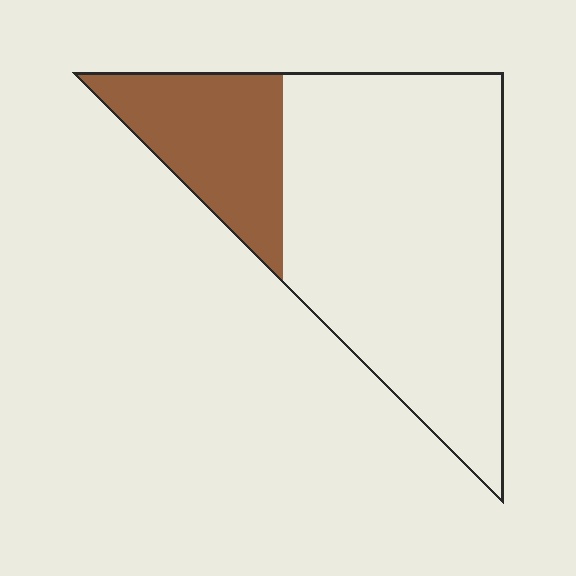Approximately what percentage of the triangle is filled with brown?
Approximately 25%.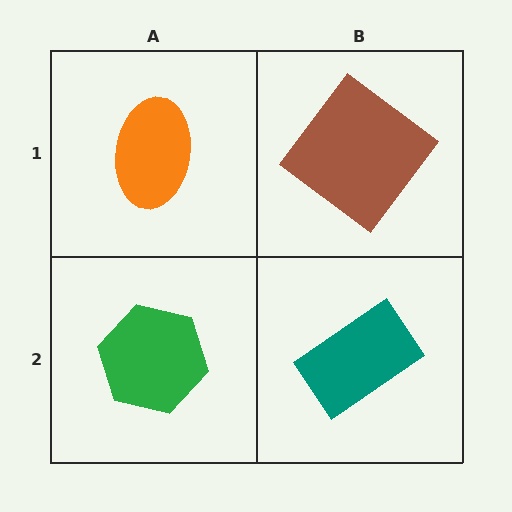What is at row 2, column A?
A green hexagon.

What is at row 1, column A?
An orange ellipse.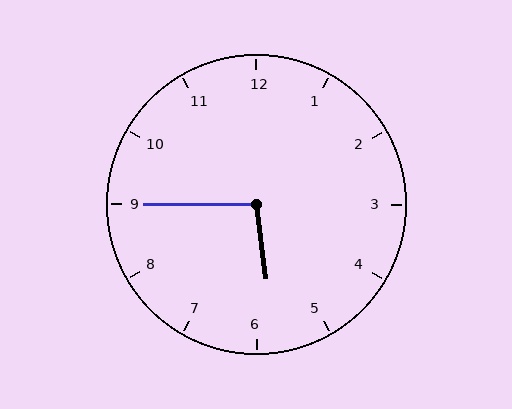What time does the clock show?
5:45.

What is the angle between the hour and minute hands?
Approximately 98 degrees.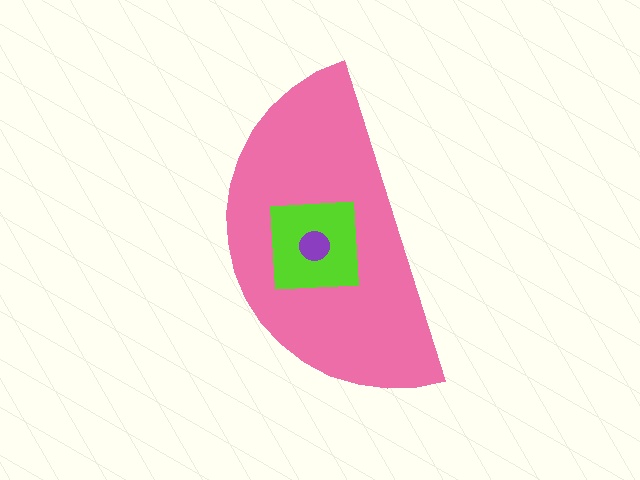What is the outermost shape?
The pink semicircle.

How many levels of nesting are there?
3.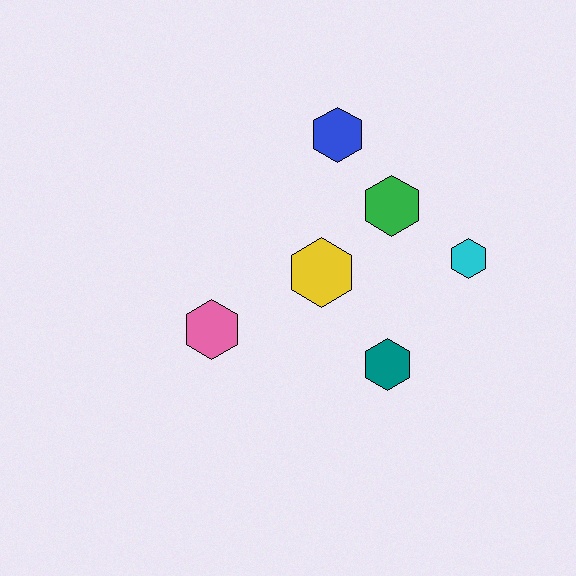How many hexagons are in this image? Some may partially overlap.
There are 6 hexagons.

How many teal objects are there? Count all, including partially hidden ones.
There is 1 teal object.